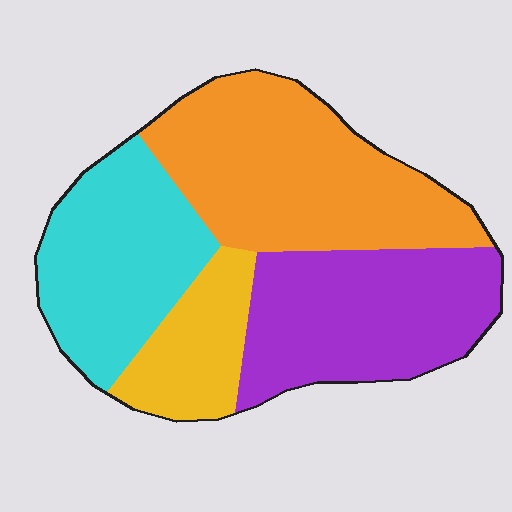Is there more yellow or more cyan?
Cyan.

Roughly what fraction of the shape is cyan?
Cyan takes up between a sixth and a third of the shape.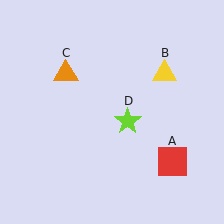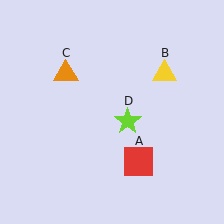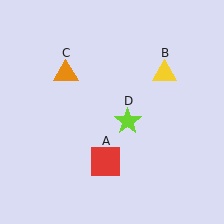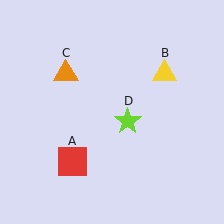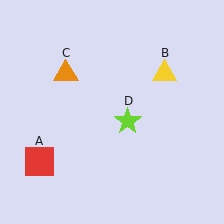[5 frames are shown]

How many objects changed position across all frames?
1 object changed position: red square (object A).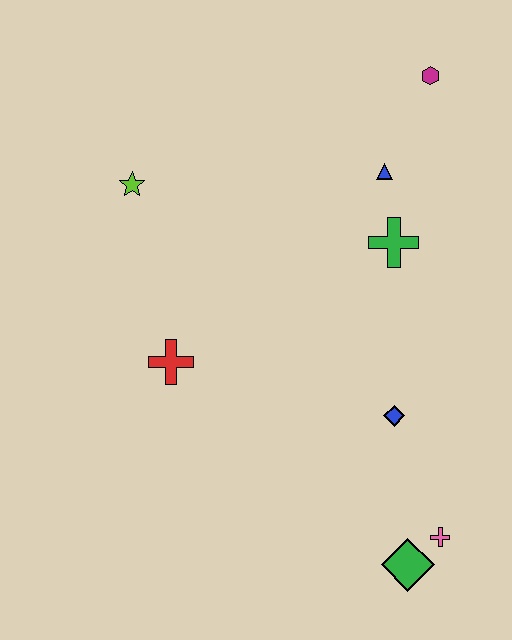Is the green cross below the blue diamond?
No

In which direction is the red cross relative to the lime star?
The red cross is below the lime star.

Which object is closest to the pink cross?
The green diamond is closest to the pink cross.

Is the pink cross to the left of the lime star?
No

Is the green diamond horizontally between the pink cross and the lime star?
Yes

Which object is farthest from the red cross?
The magenta hexagon is farthest from the red cross.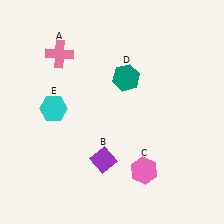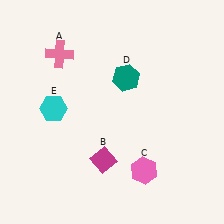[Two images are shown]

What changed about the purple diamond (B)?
In Image 1, B is purple. In Image 2, it changed to magenta.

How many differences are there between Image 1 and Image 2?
There is 1 difference between the two images.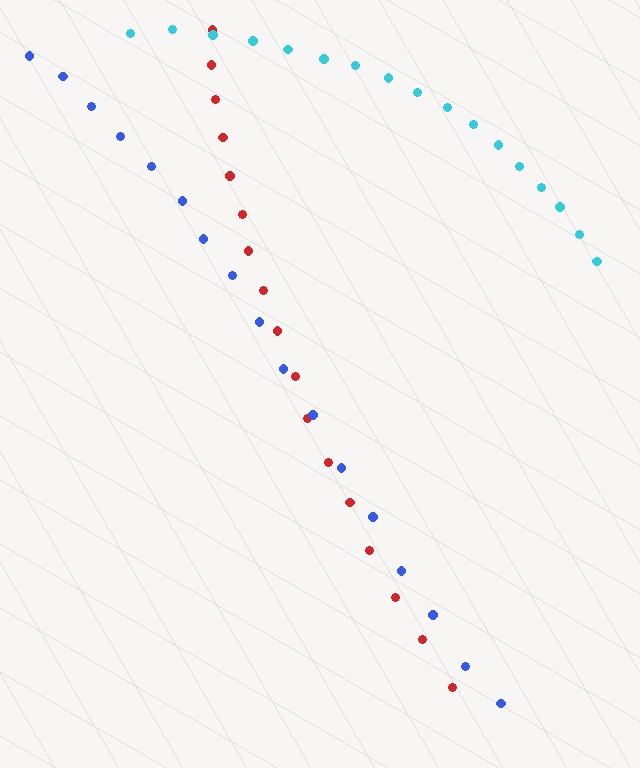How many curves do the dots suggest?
There are 3 distinct paths.